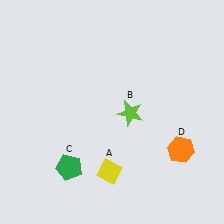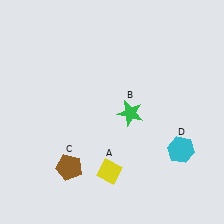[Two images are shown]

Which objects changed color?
B changed from lime to green. C changed from green to brown. D changed from orange to cyan.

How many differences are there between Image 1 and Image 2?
There are 3 differences between the two images.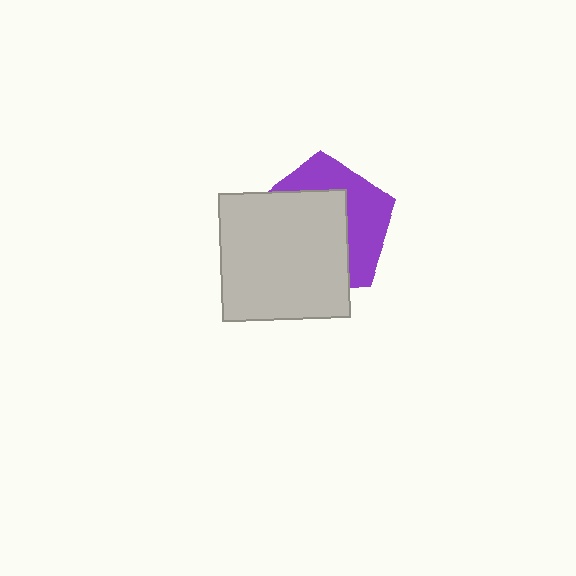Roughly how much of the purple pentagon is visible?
A small part of it is visible (roughly 41%).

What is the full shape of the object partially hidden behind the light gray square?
The partially hidden object is a purple pentagon.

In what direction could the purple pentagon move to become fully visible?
The purple pentagon could move toward the upper-right. That would shift it out from behind the light gray square entirely.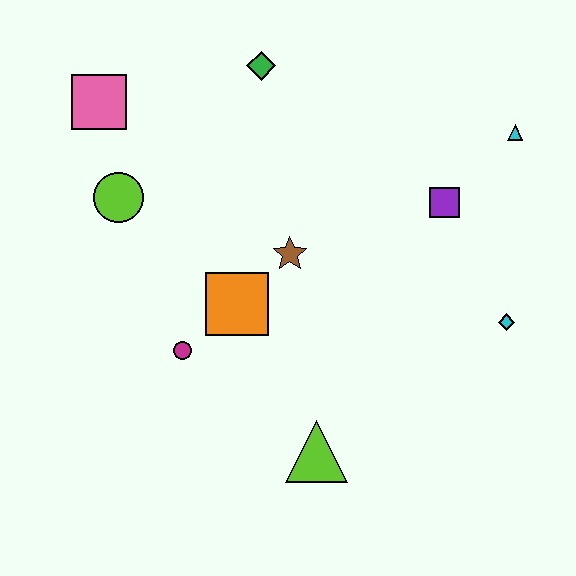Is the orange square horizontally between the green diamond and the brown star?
No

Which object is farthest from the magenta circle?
The cyan triangle is farthest from the magenta circle.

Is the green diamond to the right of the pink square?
Yes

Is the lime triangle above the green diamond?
No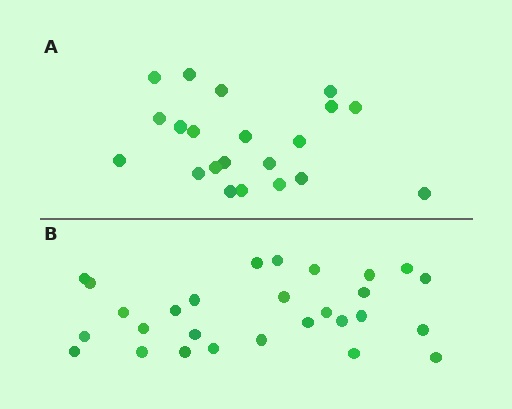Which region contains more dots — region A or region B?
Region B (the bottom region) has more dots.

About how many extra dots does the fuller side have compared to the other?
Region B has roughly 8 or so more dots than region A.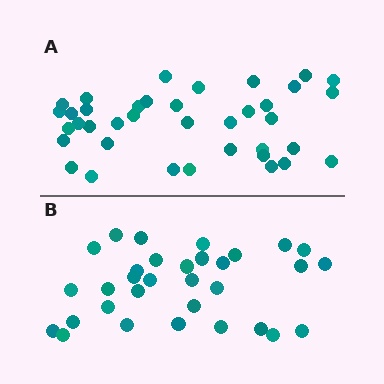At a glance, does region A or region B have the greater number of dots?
Region A (the top region) has more dots.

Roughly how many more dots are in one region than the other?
Region A has about 6 more dots than region B.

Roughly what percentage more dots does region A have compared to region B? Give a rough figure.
About 20% more.